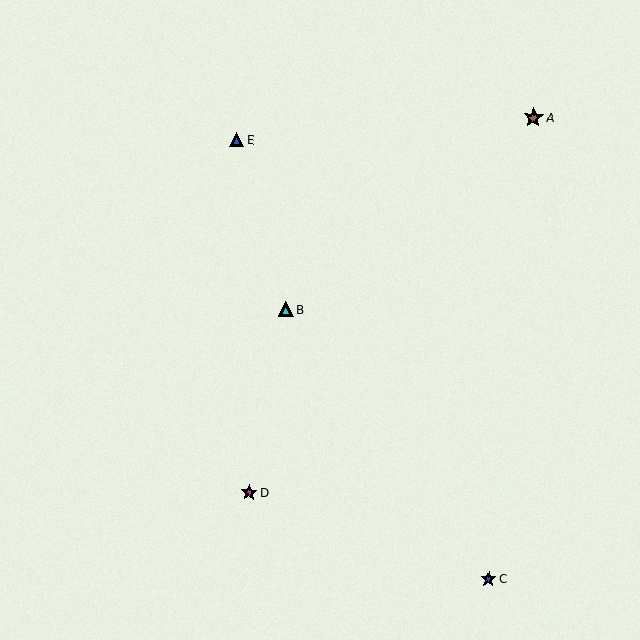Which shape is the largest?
The brown star (labeled A) is the largest.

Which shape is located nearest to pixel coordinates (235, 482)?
The magenta star (labeled D) at (249, 493) is nearest to that location.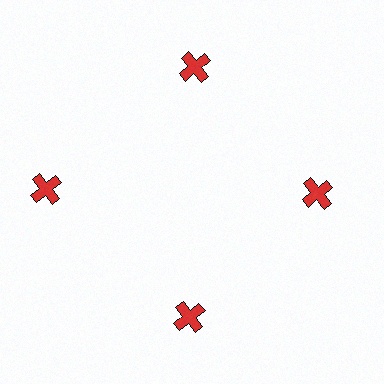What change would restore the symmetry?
The symmetry would be restored by moving it inward, back onto the ring so that all 4 crosses sit at equal angles and equal distance from the center.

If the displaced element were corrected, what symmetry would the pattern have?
It would have 4-fold rotational symmetry — the pattern would map onto itself every 90 degrees.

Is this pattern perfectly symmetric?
No. The 4 red crosses are arranged in a ring, but one element near the 9 o'clock position is pushed outward from the center, breaking the 4-fold rotational symmetry.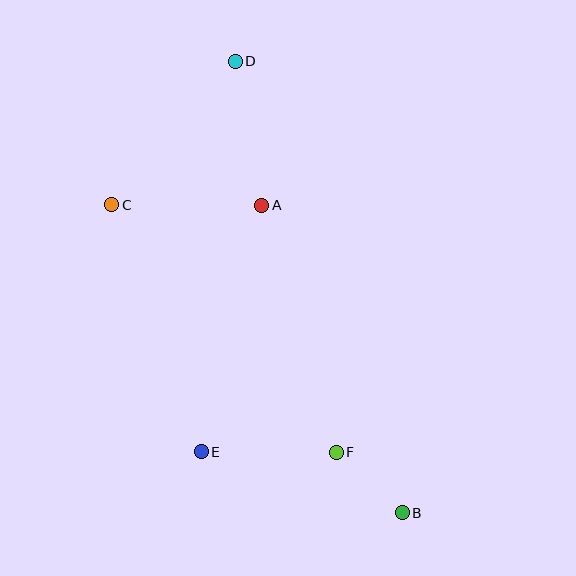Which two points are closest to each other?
Points B and F are closest to each other.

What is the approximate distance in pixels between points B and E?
The distance between B and E is approximately 210 pixels.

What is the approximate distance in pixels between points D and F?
The distance between D and F is approximately 404 pixels.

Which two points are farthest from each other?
Points B and D are farthest from each other.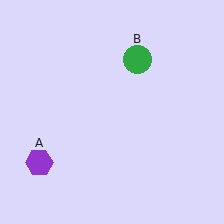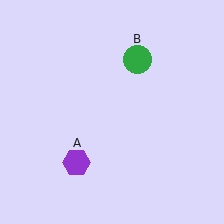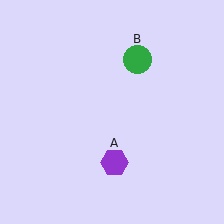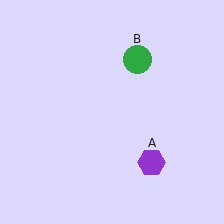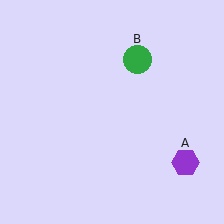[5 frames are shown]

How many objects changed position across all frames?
1 object changed position: purple hexagon (object A).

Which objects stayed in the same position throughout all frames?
Green circle (object B) remained stationary.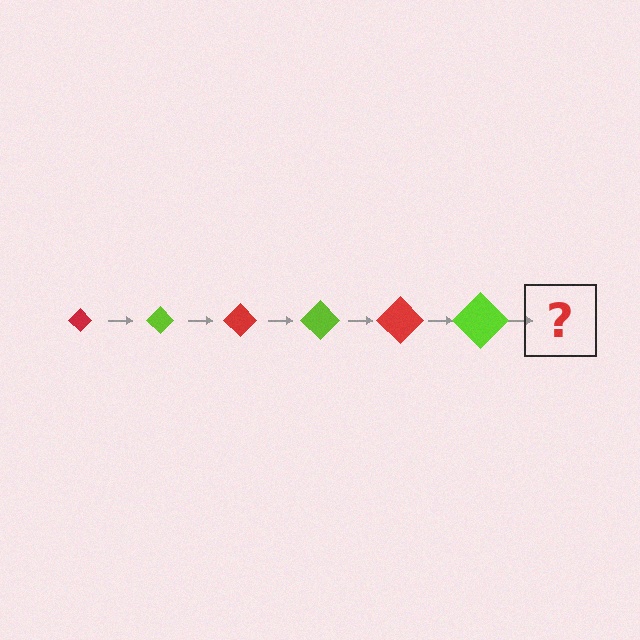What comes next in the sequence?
The next element should be a red diamond, larger than the previous one.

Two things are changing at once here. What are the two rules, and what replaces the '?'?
The two rules are that the diamond grows larger each step and the color cycles through red and lime. The '?' should be a red diamond, larger than the previous one.